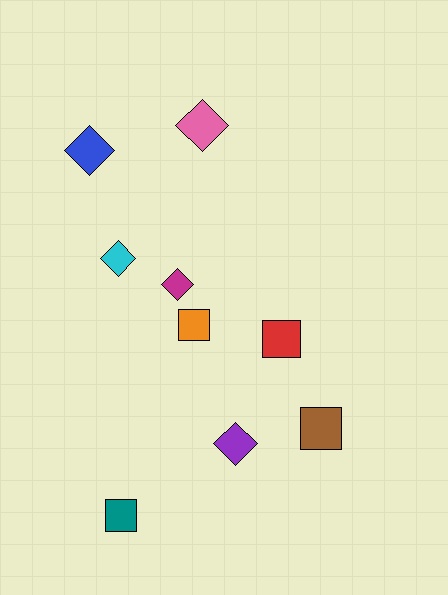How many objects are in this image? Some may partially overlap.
There are 9 objects.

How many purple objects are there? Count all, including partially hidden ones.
There is 1 purple object.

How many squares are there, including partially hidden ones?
There are 4 squares.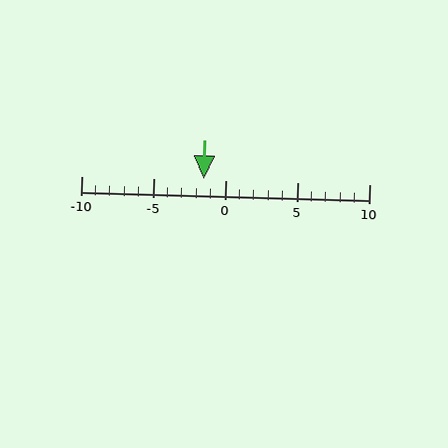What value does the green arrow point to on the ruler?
The green arrow points to approximately -2.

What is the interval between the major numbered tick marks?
The major tick marks are spaced 5 units apart.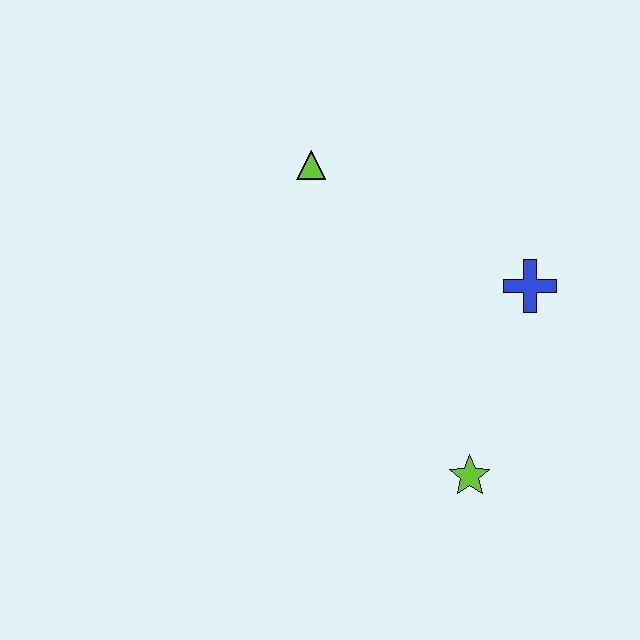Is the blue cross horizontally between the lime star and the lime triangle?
No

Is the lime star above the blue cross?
No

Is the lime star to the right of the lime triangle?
Yes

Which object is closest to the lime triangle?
The blue cross is closest to the lime triangle.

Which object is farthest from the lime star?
The lime triangle is farthest from the lime star.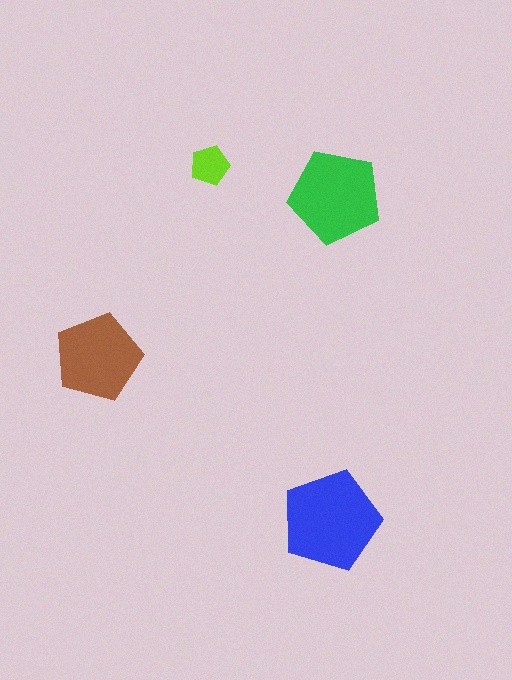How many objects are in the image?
There are 4 objects in the image.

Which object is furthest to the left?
The brown pentagon is leftmost.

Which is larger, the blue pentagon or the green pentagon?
The blue one.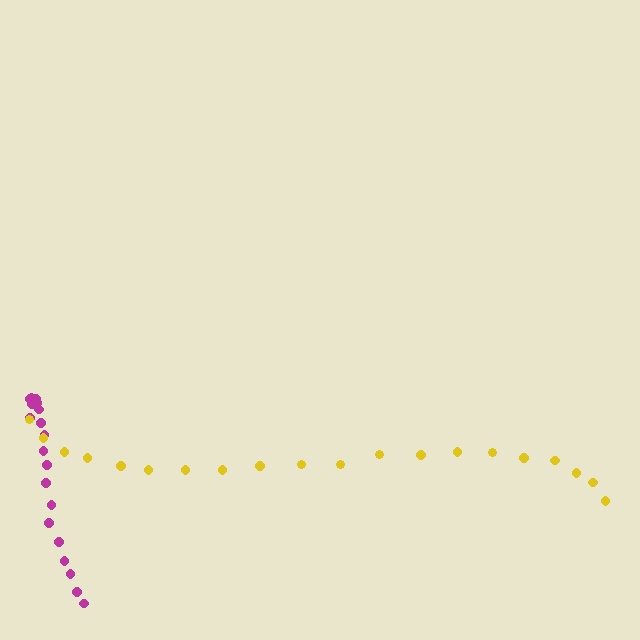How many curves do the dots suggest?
There are 2 distinct paths.